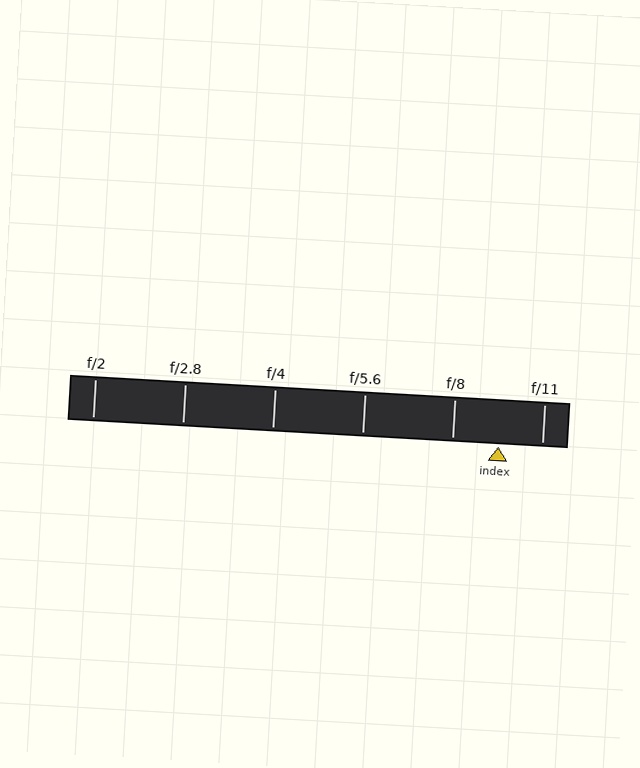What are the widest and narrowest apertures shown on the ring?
The widest aperture shown is f/2 and the narrowest is f/11.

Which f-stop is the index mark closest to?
The index mark is closest to f/11.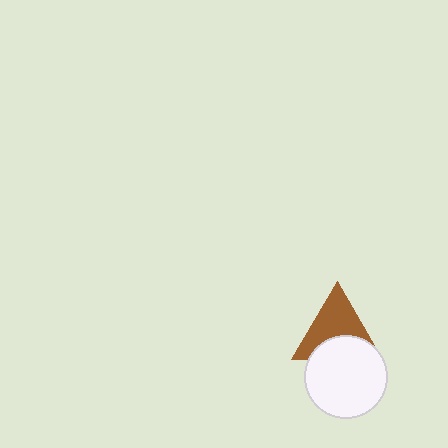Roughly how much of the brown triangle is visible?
About half of it is visible (roughly 63%).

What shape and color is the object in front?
The object in front is a white circle.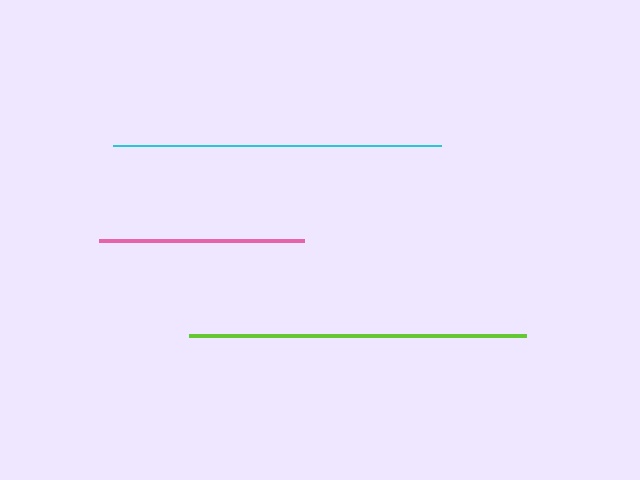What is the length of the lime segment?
The lime segment is approximately 337 pixels long.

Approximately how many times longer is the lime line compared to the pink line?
The lime line is approximately 1.6 times the length of the pink line.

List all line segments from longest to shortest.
From longest to shortest: lime, cyan, pink.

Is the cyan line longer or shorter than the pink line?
The cyan line is longer than the pink line.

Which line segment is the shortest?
The pink line is the shortest at approximately 205 pixels.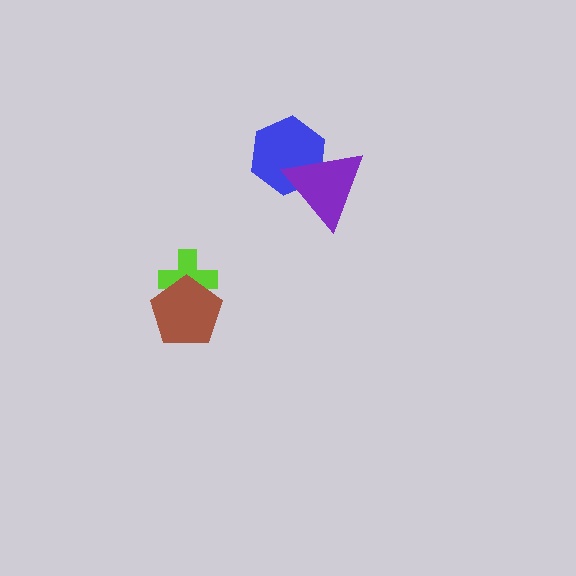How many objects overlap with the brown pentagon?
1 object overlaps with the brown pentagon.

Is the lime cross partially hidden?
Yes, it is partially covered by another shape.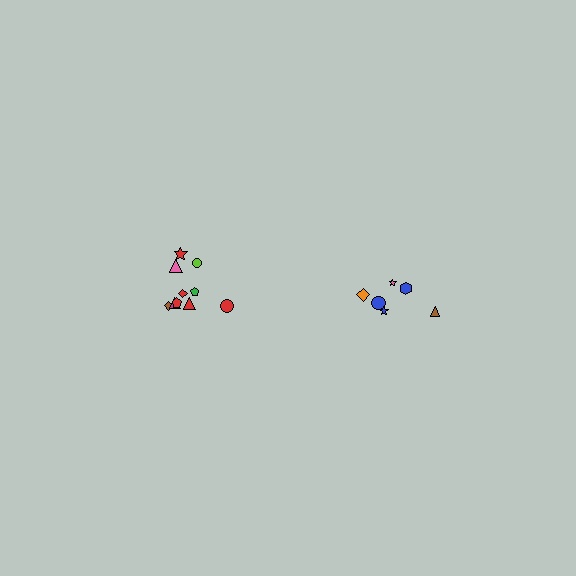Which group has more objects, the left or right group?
The left group.